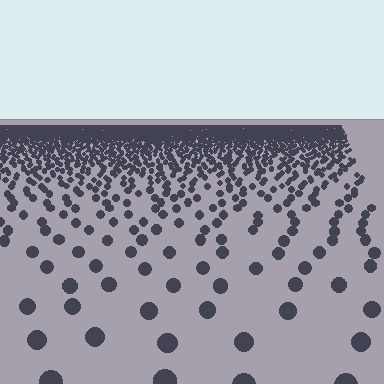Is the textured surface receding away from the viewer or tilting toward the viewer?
The surface is receding away from the viewer. Texture elements get smaller and denser toward the top.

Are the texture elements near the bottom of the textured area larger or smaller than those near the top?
Larger. Near the bottom, elements are closer to the viewer and appear at a bigger on-screen size.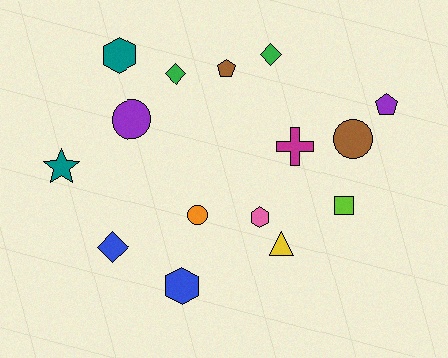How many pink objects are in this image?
There is 1 pink object.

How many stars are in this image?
There is 1 star.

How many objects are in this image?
There are 15 objects.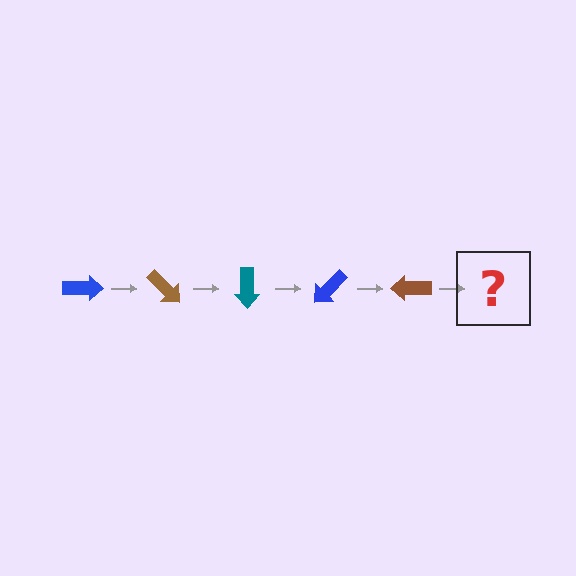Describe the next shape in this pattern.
It should be a teal arrow, rotated 225 degrees from the start.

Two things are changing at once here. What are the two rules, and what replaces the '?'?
The two rules are that it rotates 45 degrees each step and the color cycles through blue, brown, and teal. The '?' should be a teal arrow, rotated 225 degrees from the start.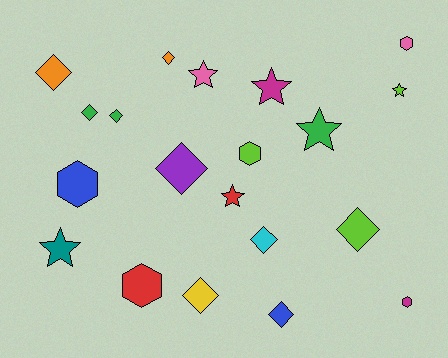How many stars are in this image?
There are 6 stars.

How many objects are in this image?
There are 20 objects.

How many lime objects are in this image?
There are 3 lime objects.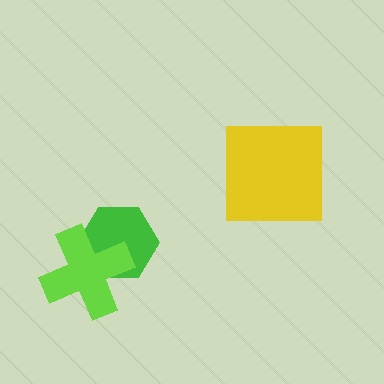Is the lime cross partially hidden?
No, no other shape covers it.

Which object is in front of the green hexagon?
The lime cross is in front of the green hexagon.